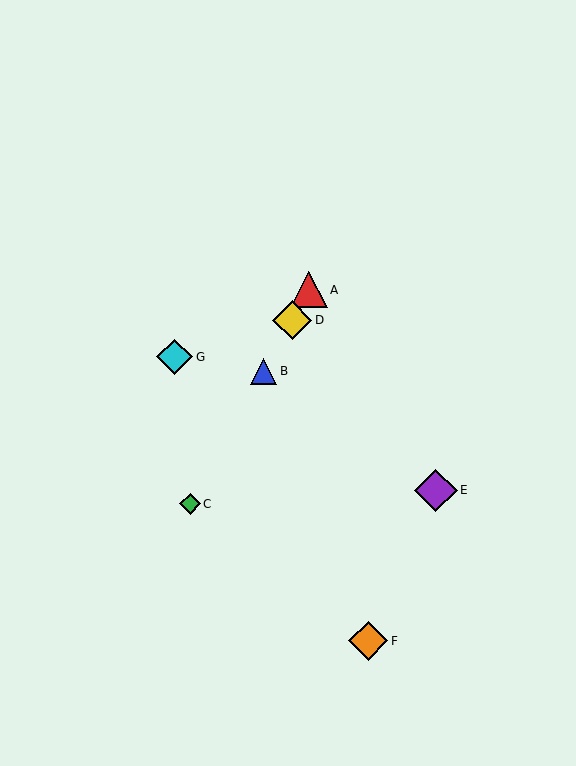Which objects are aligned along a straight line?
Objects A, B, C, D are aligned along a straight line.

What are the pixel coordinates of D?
Object D is at (292, 320).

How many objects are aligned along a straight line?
4 objects (A, B, C, D) are aligned along a straight line.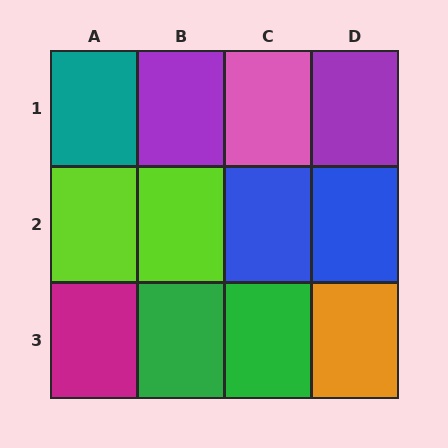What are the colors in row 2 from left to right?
Lime, lime, blue, blue.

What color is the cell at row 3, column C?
Green.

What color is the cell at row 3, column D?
Orange.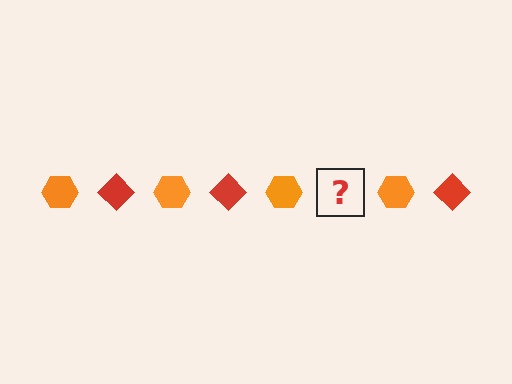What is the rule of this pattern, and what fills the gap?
The rule is that the pattern alternates between orange hexagon and red diamond. The gap should be filled with a red diamond.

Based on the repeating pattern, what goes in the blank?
The blank should be a red diamond.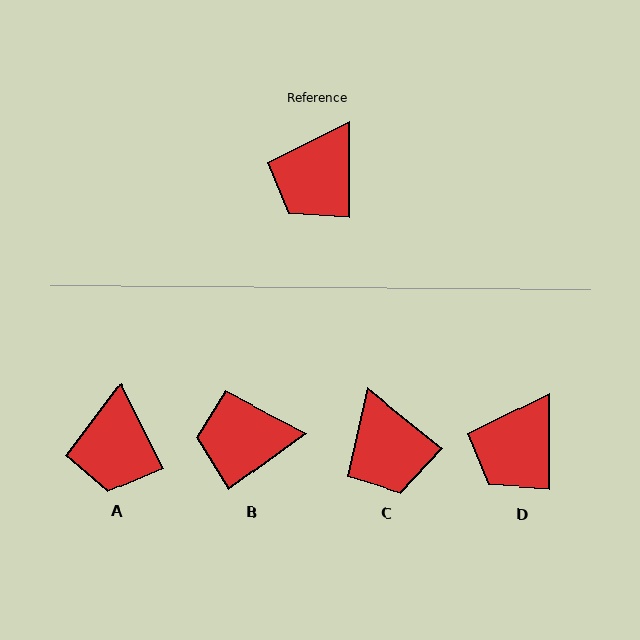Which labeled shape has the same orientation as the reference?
D.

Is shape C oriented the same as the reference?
No, it is off by about 51 degrees.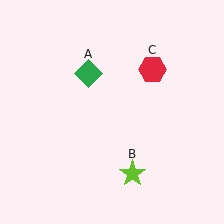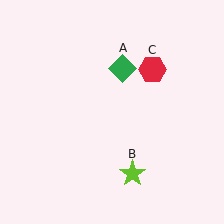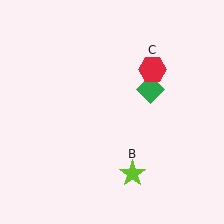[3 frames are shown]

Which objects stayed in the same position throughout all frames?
Lime star (object B) and red hexagon (object C) remained stationary.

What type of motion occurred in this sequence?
The green diamond (object A) rotated clockwise around the center of the scene.